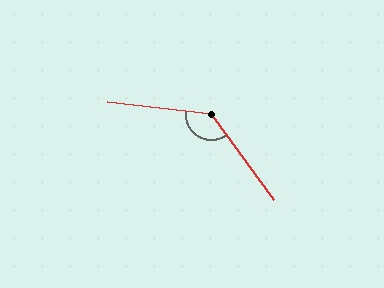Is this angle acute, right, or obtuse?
It is obtuse.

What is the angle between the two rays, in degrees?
Approximately 133 degrees.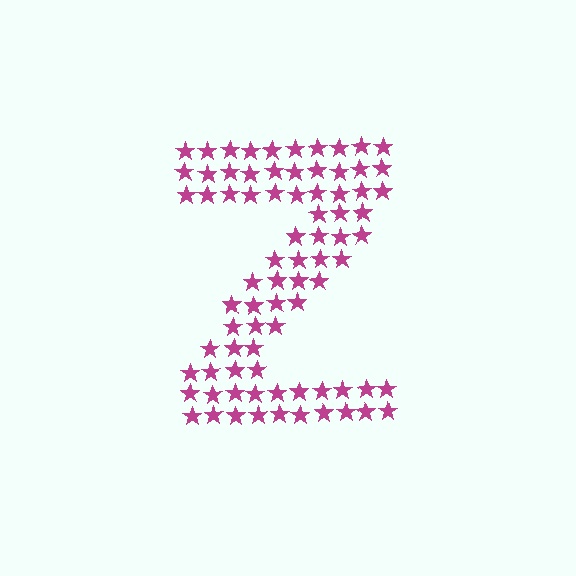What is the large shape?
The large shape is the letter Z.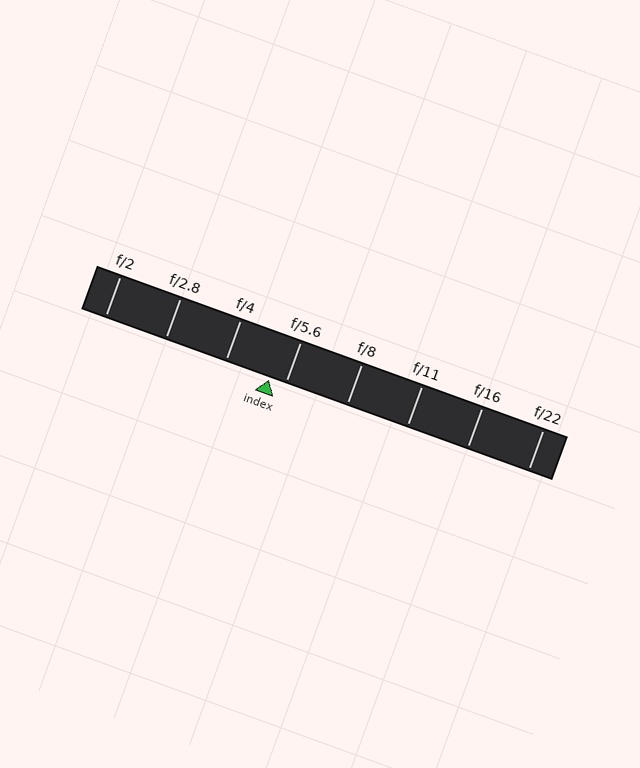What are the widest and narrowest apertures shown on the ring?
The widest aperture shown is f/2 and the narrowest is f/22.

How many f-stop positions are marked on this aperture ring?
There are 8 f-stop positions marked.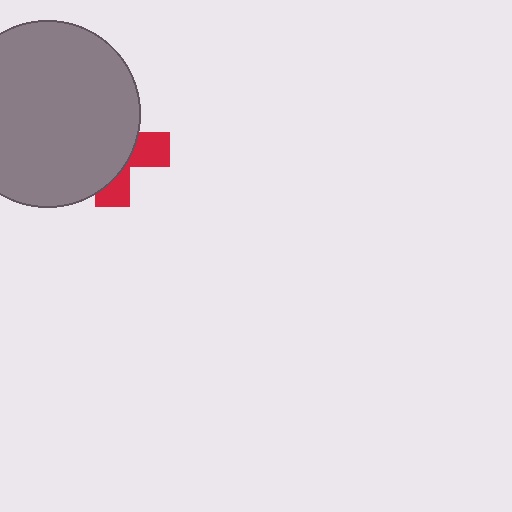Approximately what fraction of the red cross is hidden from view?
Roughly 67% of the red cross is hidden behind the gray circle.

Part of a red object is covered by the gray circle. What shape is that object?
It is a cross.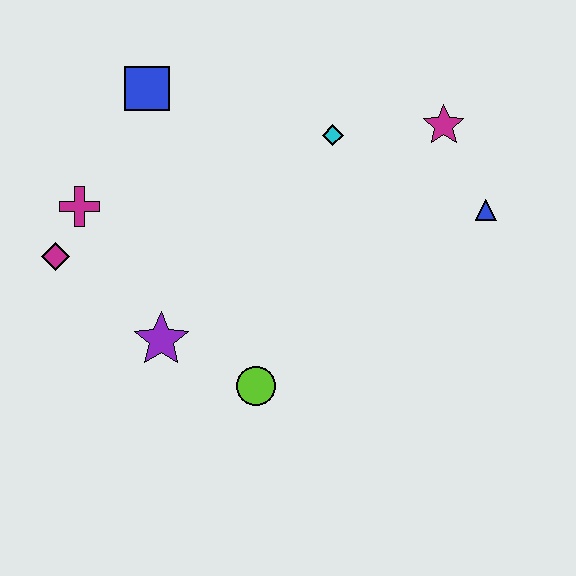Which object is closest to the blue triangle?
The magenta star is closest to the blue triangle.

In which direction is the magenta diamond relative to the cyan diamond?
The magenta diamond is to the left of the cyan diamond.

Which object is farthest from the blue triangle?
The magenta diamond is farthest from the blue triangle.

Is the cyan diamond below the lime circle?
No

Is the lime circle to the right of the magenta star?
No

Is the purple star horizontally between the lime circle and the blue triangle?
No